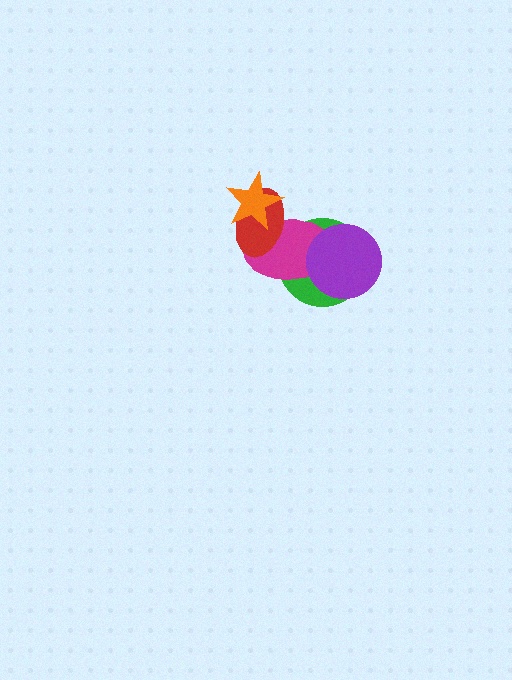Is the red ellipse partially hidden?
Yes, it is partially covered by another shape.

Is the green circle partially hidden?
Yes, it is partially covered by another shape.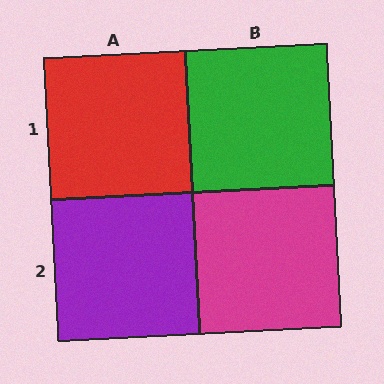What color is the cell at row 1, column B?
Green.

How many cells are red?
1 cell is red.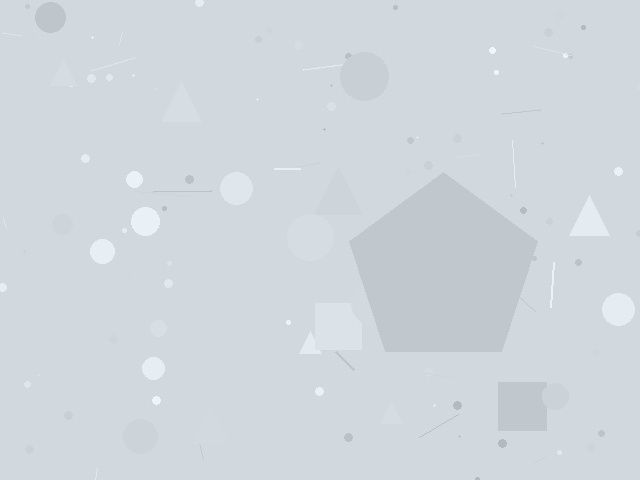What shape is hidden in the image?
A pentagon is hidden in the image.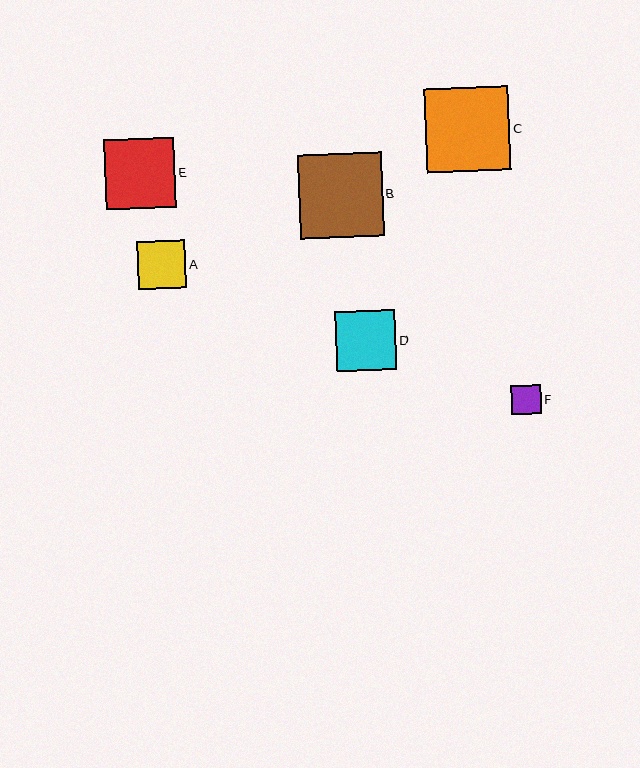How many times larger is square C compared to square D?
Square C is approximately 1.4 times the size of square D.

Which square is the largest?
Square C is the largest with a size of approximately 84 pixels.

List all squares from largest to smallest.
From largest to smallest: C, B, E, D, A, F.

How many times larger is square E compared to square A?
Square E is approximately 1.5 times the size of square A.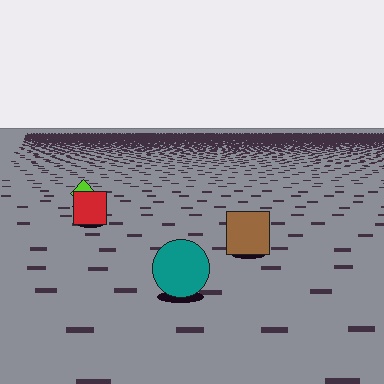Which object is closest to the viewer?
The teal circle is closest. The texture marks near it are larger and more spread out.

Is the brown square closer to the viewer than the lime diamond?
Yes. The brown square is closer — you can tell from the texture gradient: the ground texture is coarser near it.